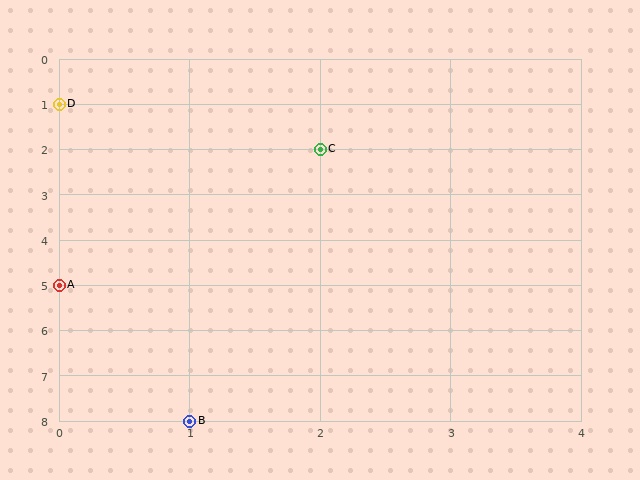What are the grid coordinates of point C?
Point C is at grid coordinates (2, 2).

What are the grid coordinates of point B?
Point B is at grid coordinates (1, 8).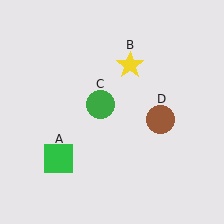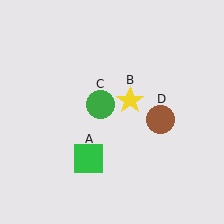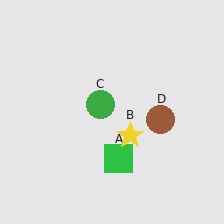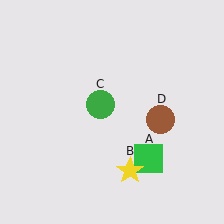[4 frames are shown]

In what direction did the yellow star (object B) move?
The yellow star (object B) moved down.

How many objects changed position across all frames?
2 objects changed position: green square (object A), yellow star (object B).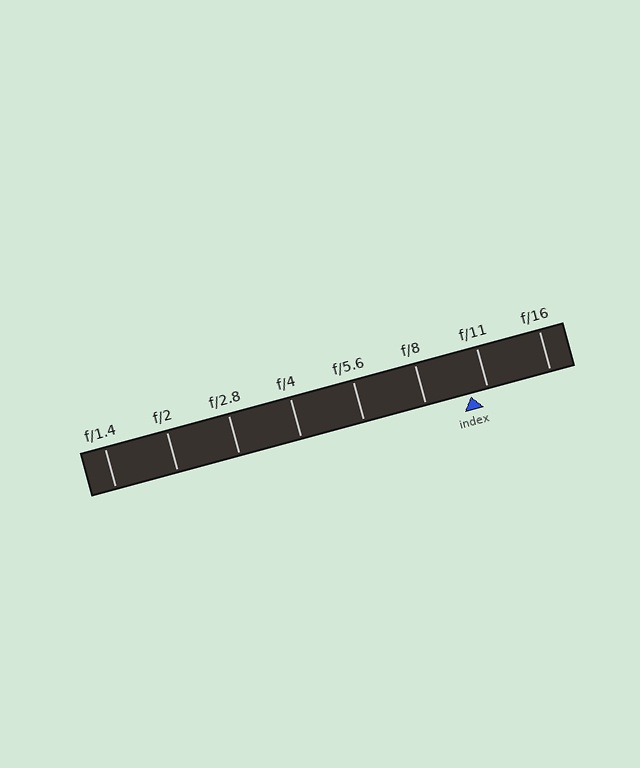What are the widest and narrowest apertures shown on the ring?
The widest aperture shown is f/1.4 and the narrowest is f/16.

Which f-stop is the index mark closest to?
The index mark is closest to f/11.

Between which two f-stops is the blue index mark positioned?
The index mark is between f/8 and f/11.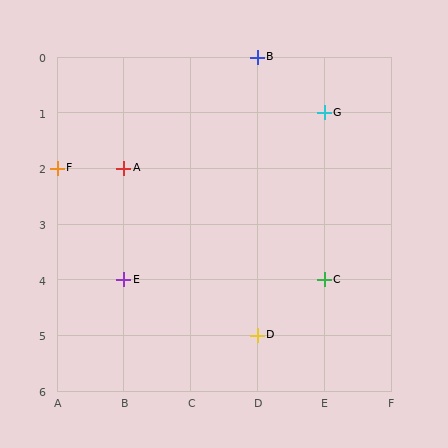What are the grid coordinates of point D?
Point D is at grid coordinates (D, 5).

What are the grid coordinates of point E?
Point E is at grid coordinates (B, 4).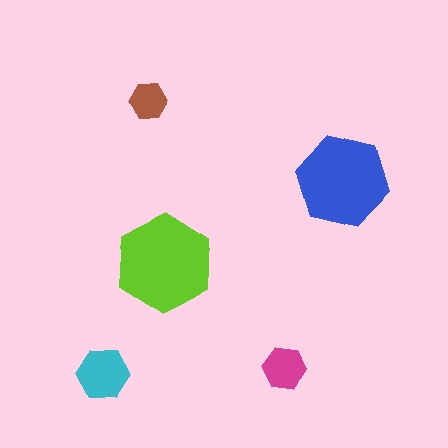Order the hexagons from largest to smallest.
the lime one, the blue one, the cyan one, the magenta one, the brown one.